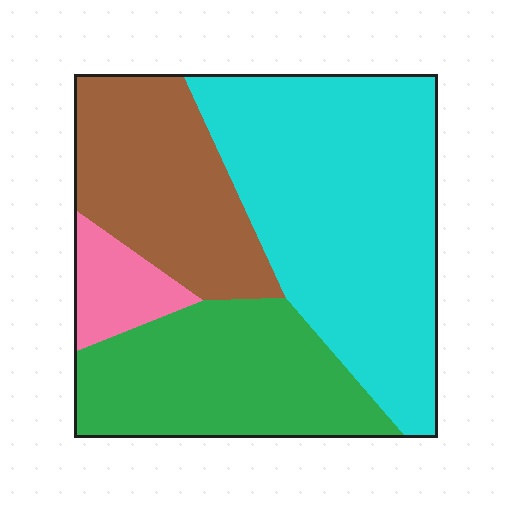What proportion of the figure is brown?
Brown covers roughly 25% of the figure.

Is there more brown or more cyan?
Cyan.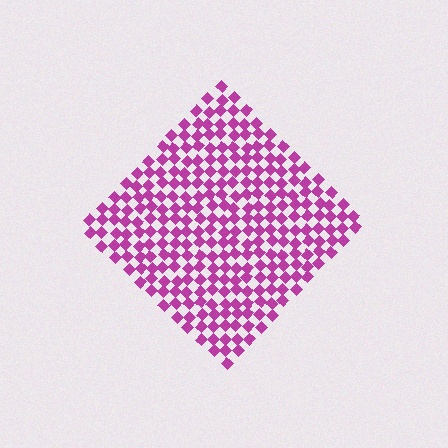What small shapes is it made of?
It is made of small diamonds.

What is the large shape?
The large shape is a diamond.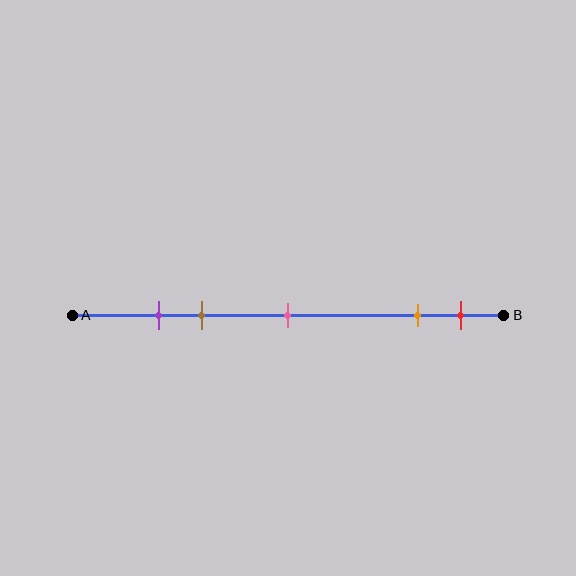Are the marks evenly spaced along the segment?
No, the marks are not evenly spaced.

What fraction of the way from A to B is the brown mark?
The brown mark is approximately 30% (0.3) of the way from A to B.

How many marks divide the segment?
There are 5 marks dividing the segment.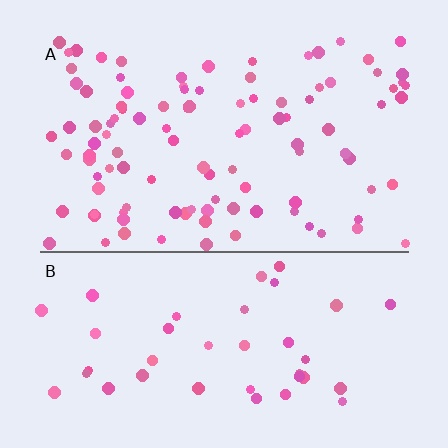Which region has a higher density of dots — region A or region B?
A (the top).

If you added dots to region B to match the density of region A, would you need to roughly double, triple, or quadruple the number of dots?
Approximately double.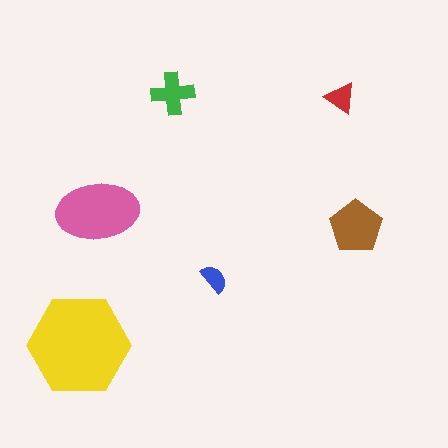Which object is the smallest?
The blue semicircle.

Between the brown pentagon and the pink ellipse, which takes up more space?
The pink ellipse.